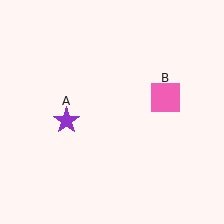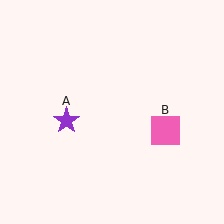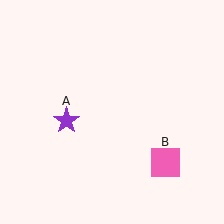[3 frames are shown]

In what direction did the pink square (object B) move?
The pink square (object B) moved down.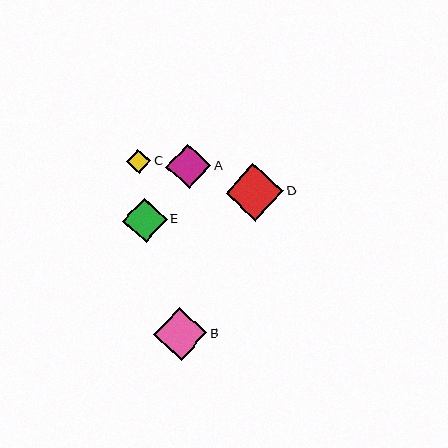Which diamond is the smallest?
Diamond C is the smallest with a size of approximately 24 pixels.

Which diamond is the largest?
Diamond D is the largest with a size of approximately 58 pixels.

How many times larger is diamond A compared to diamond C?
Diamond A is approximately 1.8 times the size of diamond C.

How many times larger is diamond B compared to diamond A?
Diamond B is approximately 1.2 times the size of diamond A.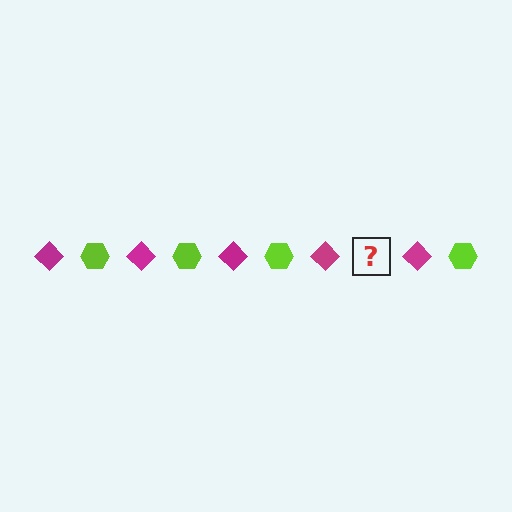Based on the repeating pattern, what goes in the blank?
The blank should be a lime hexagon.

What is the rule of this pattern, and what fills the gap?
The rule is that the pattern alternates between magenta diamond and lime hexagon. The gap should be filled with a lime hexagon.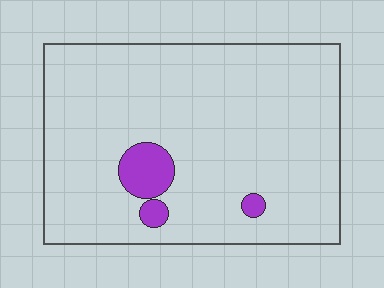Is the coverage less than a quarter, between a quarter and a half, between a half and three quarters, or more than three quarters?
Less than a quarter.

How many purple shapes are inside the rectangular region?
3.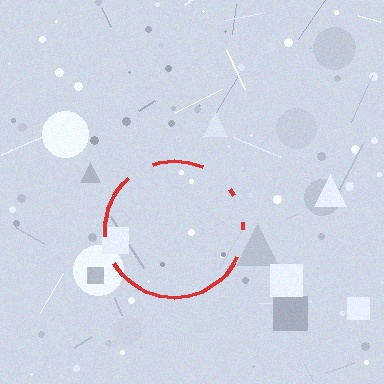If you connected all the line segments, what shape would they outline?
They would outline a circle.